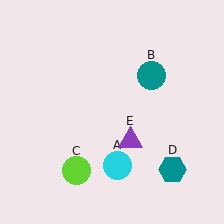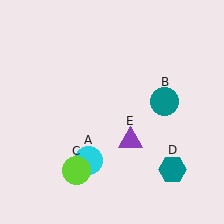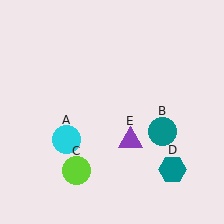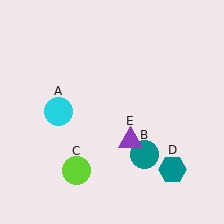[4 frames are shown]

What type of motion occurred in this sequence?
The cyan circle (object A), teal circle (object B) rotated clockwise around the center of the scene.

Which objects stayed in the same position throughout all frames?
Lime circle (object C) and teal hexagon (object D) and purple triangle (object E) remained stationary.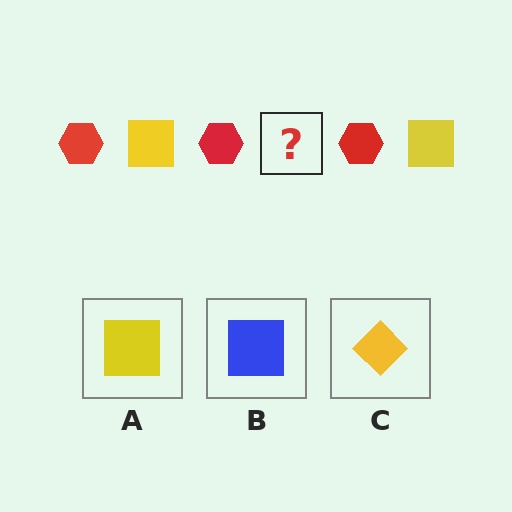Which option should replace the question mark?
Option A.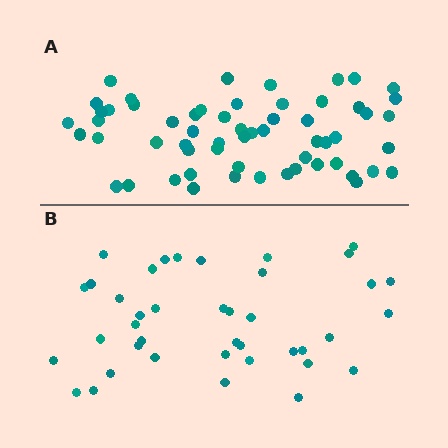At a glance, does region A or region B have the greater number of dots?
Region A (the top region) has more dots.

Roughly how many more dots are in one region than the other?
Region A has approximately 20 more dots than region B.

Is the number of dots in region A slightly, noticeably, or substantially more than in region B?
Region A has substantially more. The ratio is roughly 1.5 to 1.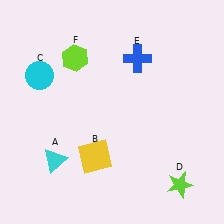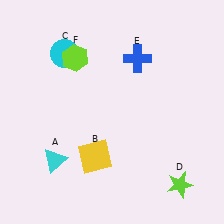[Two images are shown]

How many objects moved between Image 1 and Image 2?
1 object moved between the two images.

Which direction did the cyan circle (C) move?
The cyan circle (C) moved right.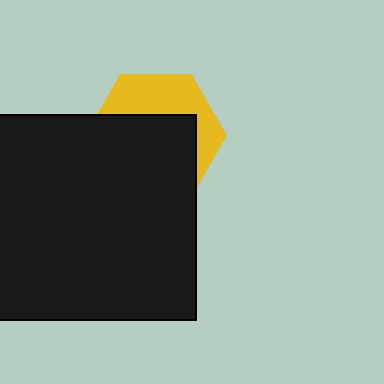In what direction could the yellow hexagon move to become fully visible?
The yellow hexagon could move up. That would shift it out from behind the black square entirely.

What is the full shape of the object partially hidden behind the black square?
The partially hidden object is a yellow hexagon.